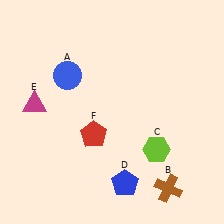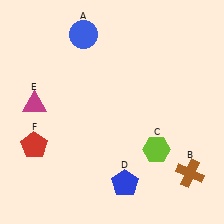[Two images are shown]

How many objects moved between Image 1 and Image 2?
3 objects moved between the two images.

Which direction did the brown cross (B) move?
The brown cross (B) moved right.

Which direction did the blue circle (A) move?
The blue circle (A) moved up.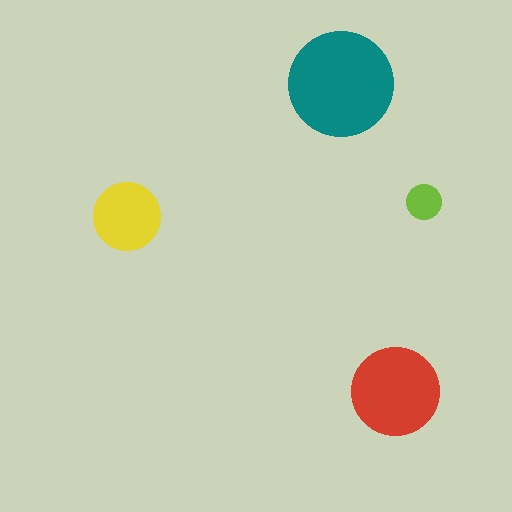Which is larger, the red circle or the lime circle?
The red one.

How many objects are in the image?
There are 4 objects in the image.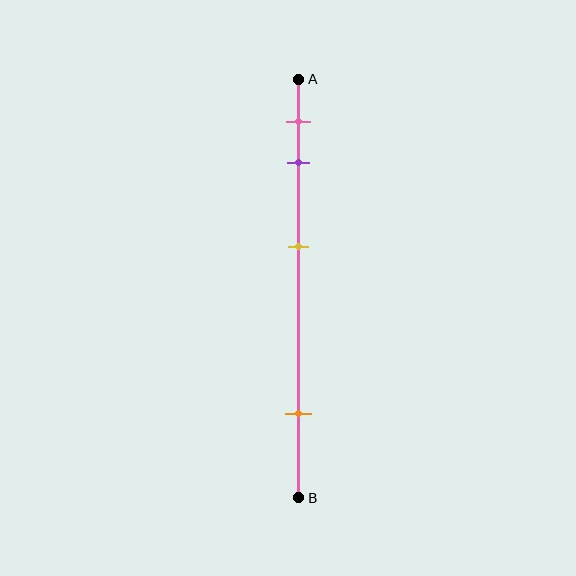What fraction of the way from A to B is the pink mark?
The pink mark is approximately 10% (0.1) of the way from A to B.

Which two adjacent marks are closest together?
The pink and purple marks are the closest adjacent pair.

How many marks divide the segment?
There are 4 marks dividing the segment.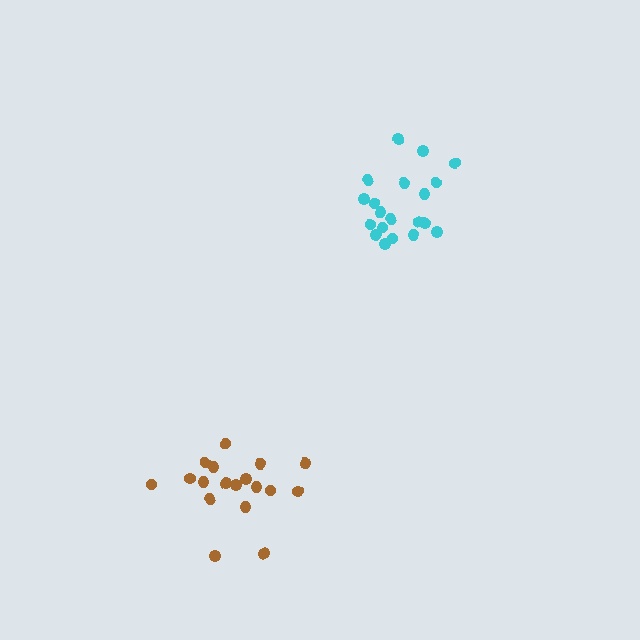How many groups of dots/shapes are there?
There are 2 groups.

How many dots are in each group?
Group 1: 18 dots, Group 2: 20 dots (38 total).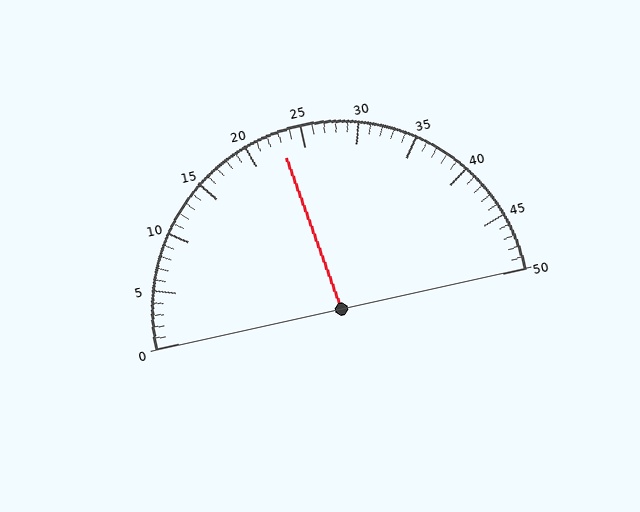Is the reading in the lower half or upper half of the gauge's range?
The reading is in the lower half of the range (0 to 50).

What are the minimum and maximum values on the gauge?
The gauge ranges from 0 to 50.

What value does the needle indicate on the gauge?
The needle indicates approximately 23.